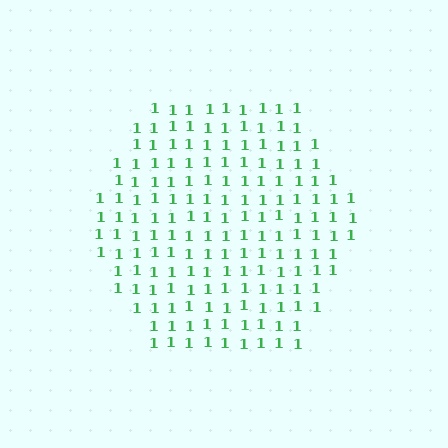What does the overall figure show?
The overall figure shows a hexagon.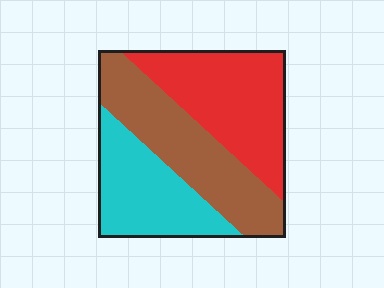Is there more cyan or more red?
Red.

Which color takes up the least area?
Cyan, at roughly 30%.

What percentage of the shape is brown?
Brown takes up about one third (1/3) of the shape.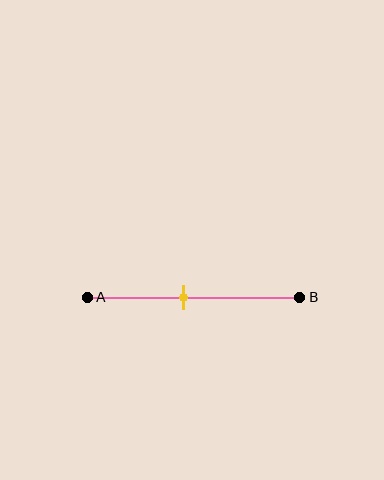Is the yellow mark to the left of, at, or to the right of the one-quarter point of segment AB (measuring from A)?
The yellow mark is to the right of the one-quarter point of segment AB.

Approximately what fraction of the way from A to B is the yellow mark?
The yellow mark is approximately 45% of the way from A to B.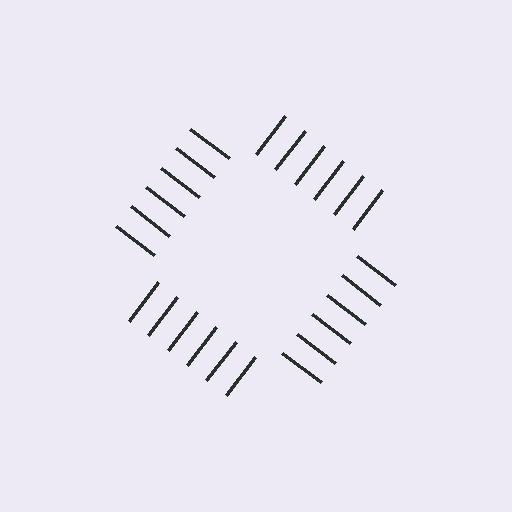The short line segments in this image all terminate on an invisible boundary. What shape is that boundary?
An illusory square — the line segments terminate on its edges but no continuous stroke is drawn.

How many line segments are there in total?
24 — 6 along each of the 4 edges.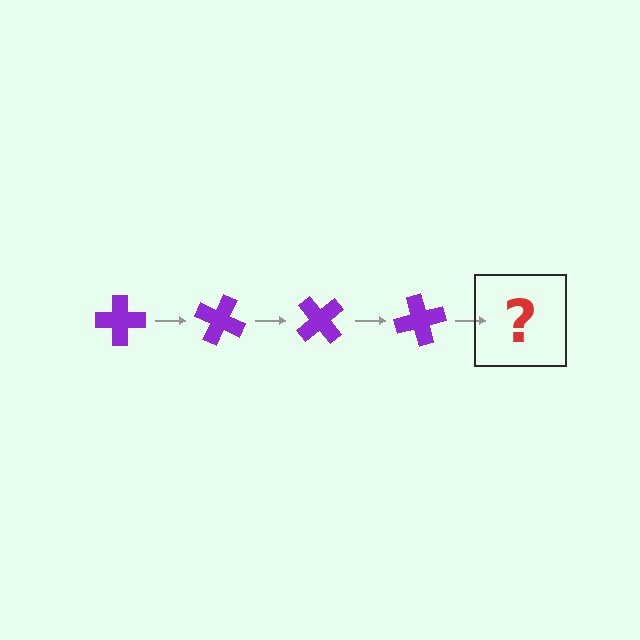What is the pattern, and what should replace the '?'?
The pattern is that the cross rotates 25 degrees each step. The '?' should be a purple cross rotated 100 degrees.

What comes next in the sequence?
The next element should be a purple cross rotated 100 degrees.